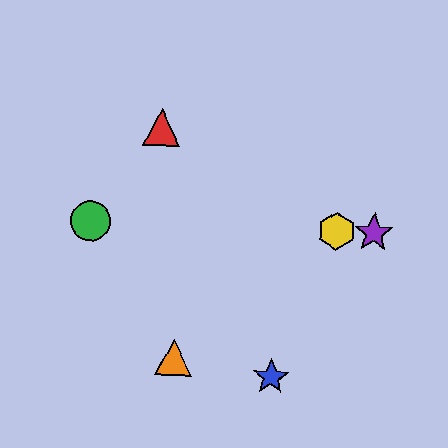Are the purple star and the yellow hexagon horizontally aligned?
Yes, both are at y≈233.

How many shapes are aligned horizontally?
3 shapes (the green circle, the yellow hexagon, the purple star) are aligned horizontally.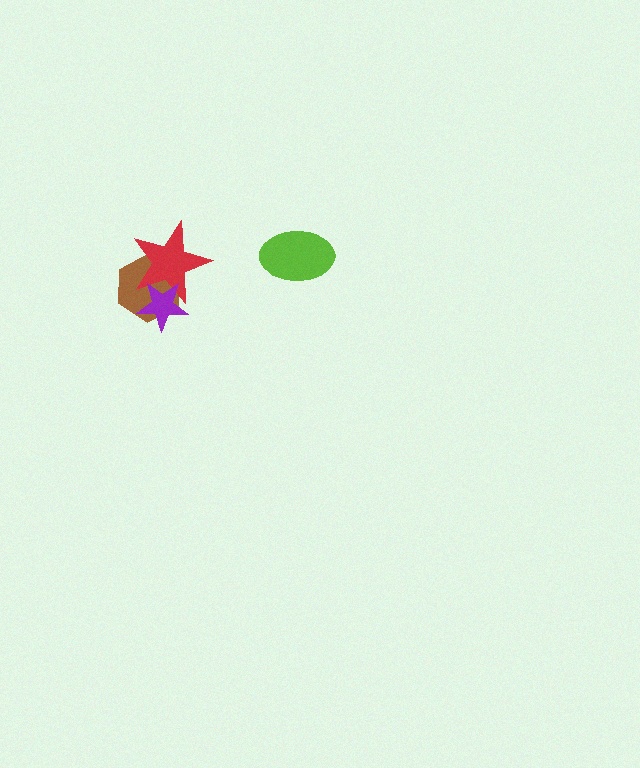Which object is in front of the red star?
The purple star is in front of the red star.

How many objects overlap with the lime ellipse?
0 objects overlap with the lime ellipse.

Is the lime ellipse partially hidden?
No, no other shape covers it.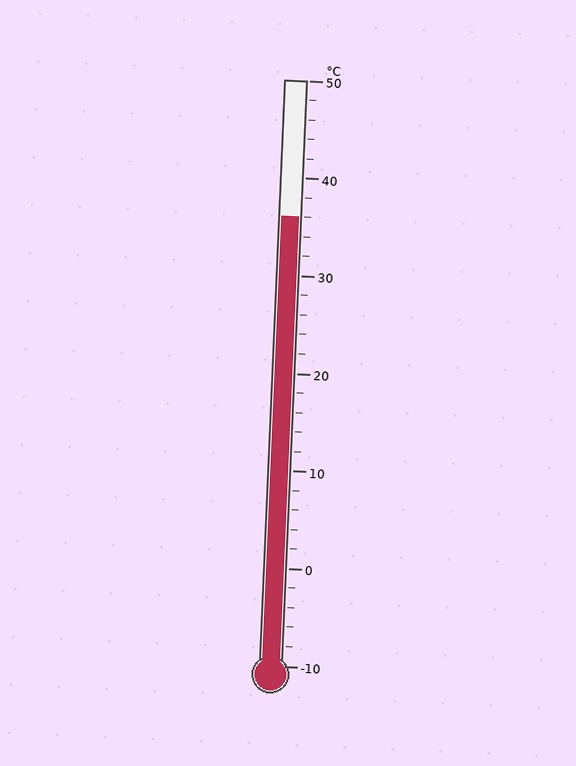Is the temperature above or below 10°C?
The temperature is above 10°C.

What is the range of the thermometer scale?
The thermometer scale ranges from -10°C to 50°C.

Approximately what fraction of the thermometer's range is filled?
The thermometer is filled to approximately 75% of its range.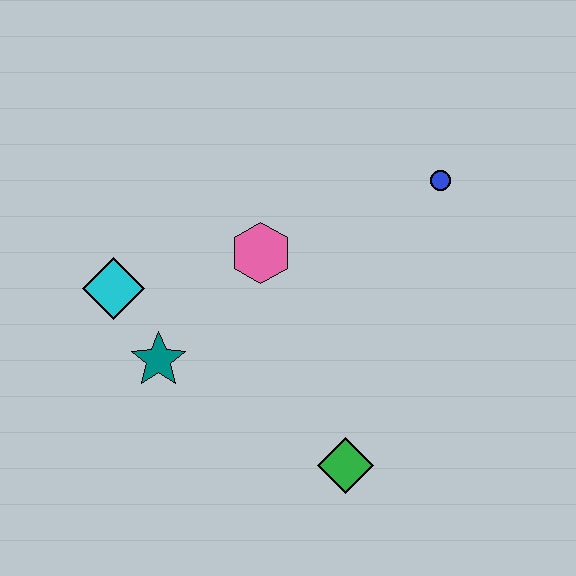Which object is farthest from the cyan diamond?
The blue circle is farthest from the cyan diamond.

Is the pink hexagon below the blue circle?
Yes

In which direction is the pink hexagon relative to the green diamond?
The pink hexagon is above the green diamond.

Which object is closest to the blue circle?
The pink hexagon is closest to the blue circle.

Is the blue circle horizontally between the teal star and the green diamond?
No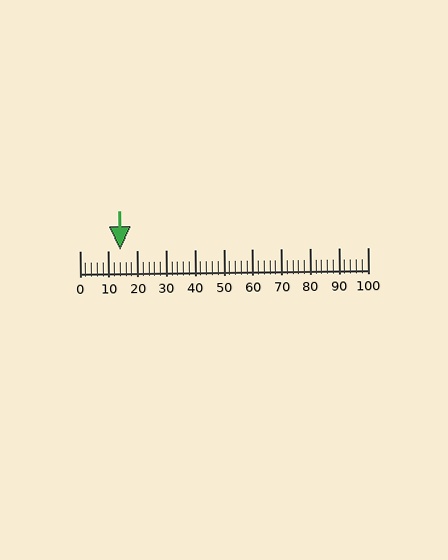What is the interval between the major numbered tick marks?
The major tick marks are spaced 10 units apart.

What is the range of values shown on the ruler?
The ruler shows values from 0 to 100.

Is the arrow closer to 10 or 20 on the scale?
The arrow is closer to 10.